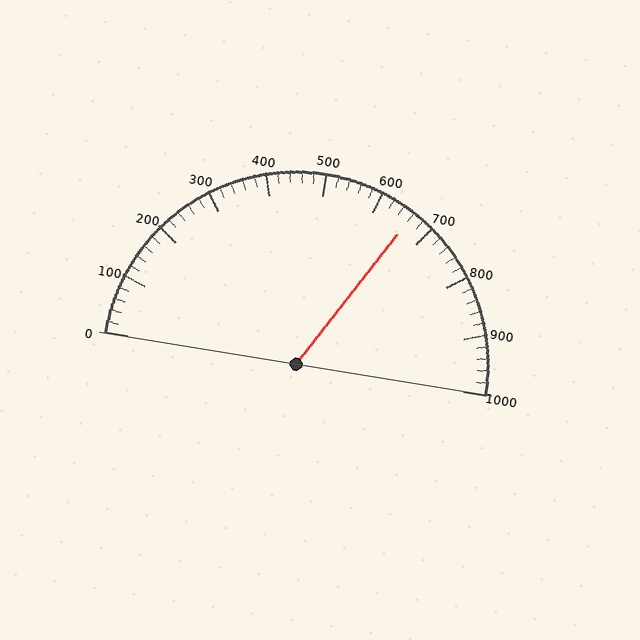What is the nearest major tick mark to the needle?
The nearest major tick mark is 700.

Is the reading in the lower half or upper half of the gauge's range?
The reading is in the upper half of the range (0 to 1000).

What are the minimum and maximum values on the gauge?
The gauge ranges from 0 to 1000.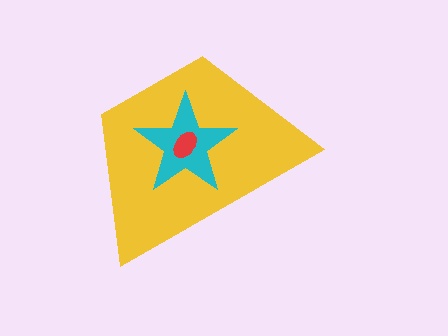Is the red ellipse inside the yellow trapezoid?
Yes.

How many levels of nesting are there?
3.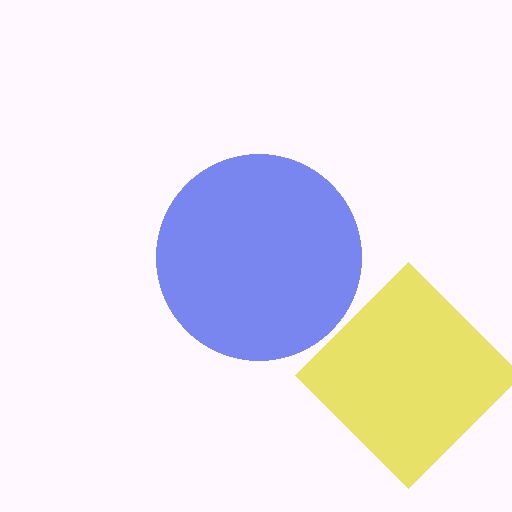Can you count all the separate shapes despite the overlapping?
Yes, there are 2 separate shapes.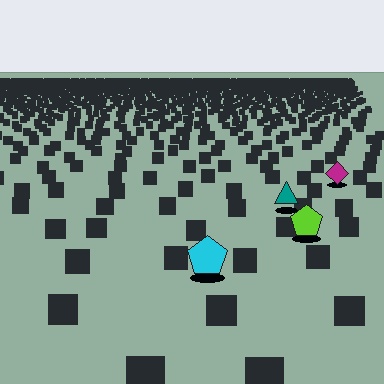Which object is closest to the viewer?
The cyan pentagon is closest. The texture marks near it are larger and more spread out.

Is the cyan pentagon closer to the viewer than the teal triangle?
Yes. The cyan pentagon is closer — you can tell from the texture gradient: the ground texture is coarser near it.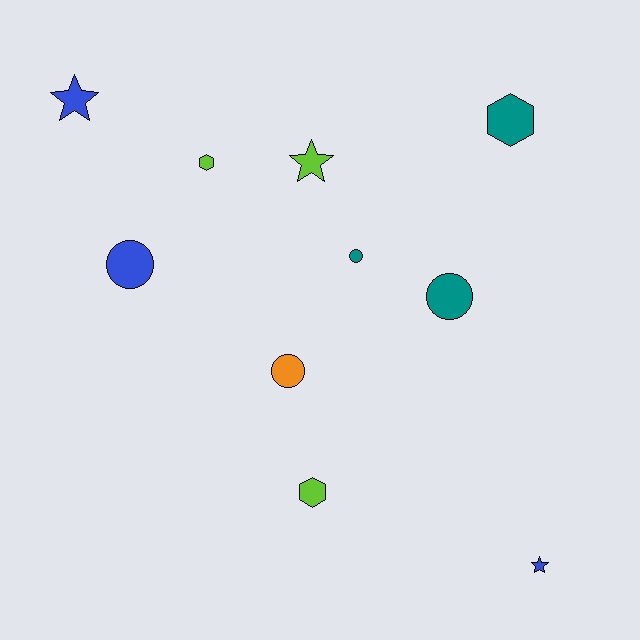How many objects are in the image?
There are 10 objects.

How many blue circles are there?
There is 1 blue circle.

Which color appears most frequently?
Blue, with 3 objects.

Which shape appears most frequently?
Circle, with 4 objects.